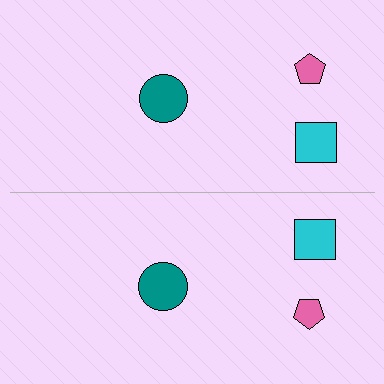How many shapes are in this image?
There are 6 shapes in this image.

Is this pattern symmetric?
Yes, this pattern has bilateral (reflection) symmetry.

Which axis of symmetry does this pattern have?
The pattern has a horizontal axis of symmetry running through the center of the image.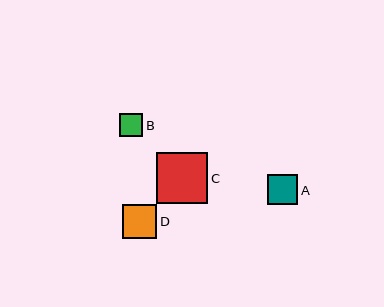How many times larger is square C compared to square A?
Square C is approximately 1.7 times the size of square A.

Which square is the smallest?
Square B is the smallest with a size of approximately 23 pixels.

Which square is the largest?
Square C is the largest with a size of approximately 51 pixels.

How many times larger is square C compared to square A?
Square C is approximately 1.7 times the size of square A.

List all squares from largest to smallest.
From largest to smallest: C, D, A, B.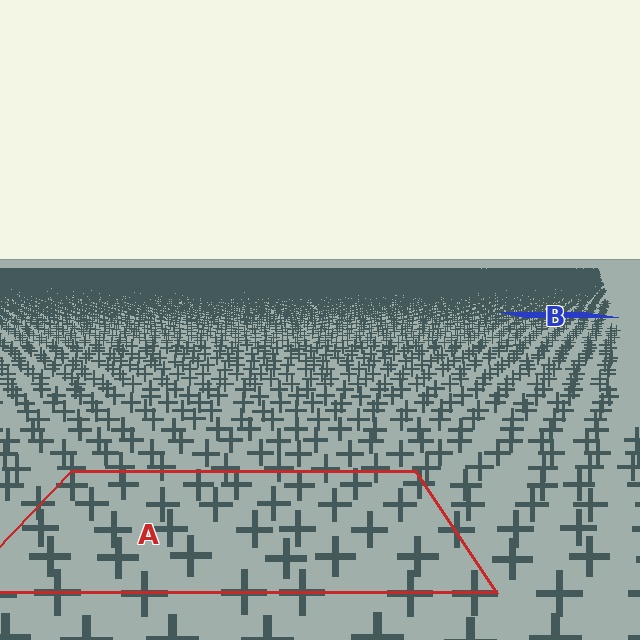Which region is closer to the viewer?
Region A is closer. The texture elements there are larger and more spread out.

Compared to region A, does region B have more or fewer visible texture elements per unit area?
Region B has more texture elements per unit area — they are packed more densely because it is farther away.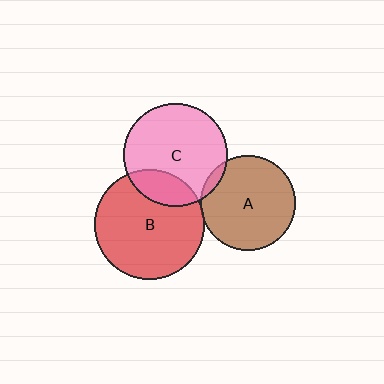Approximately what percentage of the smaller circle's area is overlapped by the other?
Approximately 5%.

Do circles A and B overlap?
Yes.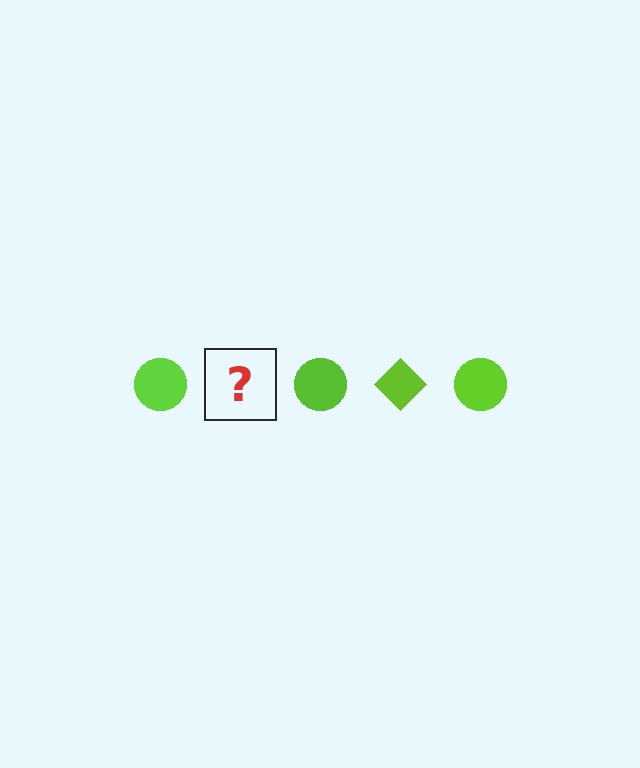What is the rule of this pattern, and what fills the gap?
The rule is that the pattern cycles through circle, diamond shapes in lime. The gap should be filled with a lime diamond.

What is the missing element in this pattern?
The missing element is a lime diamond.